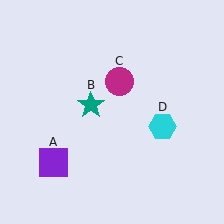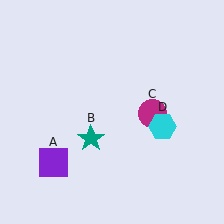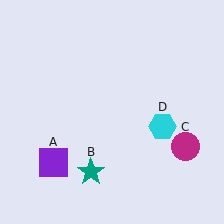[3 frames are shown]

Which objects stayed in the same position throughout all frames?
Purple square (object A) and cyan hexagon (object D) remained stationary.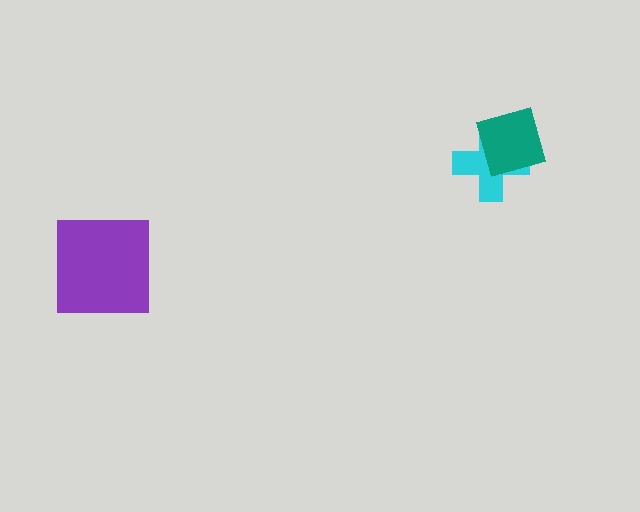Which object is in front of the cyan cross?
The teal diamond is in front of the cyan cross.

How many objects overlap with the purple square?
0 objects overlap with the purple square.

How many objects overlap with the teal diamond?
1 object overlaps with the teal diamond.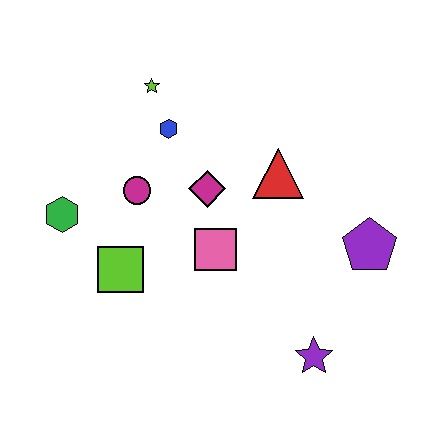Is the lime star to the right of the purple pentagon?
No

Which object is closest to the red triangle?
The magenta diamond is closest to the red triangle.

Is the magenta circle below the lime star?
Yes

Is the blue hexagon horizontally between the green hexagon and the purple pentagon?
Yes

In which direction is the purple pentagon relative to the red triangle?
The purple pentagon is to the right of the red triangle.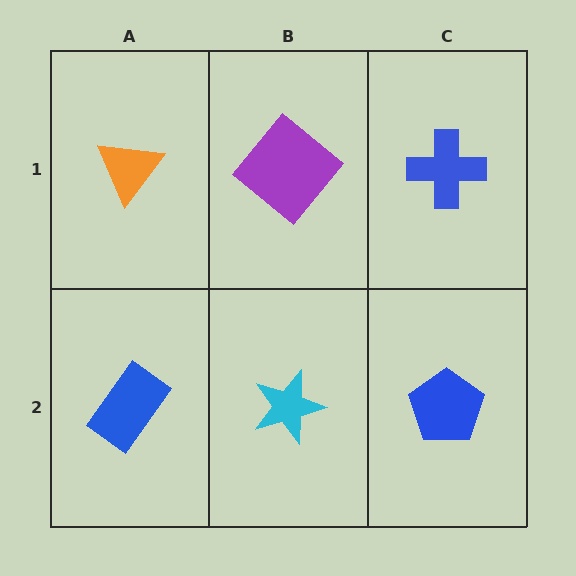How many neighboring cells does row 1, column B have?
3.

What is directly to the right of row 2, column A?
A cyan star.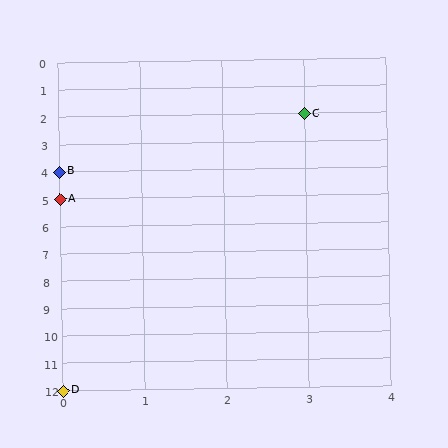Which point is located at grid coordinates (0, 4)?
Point B is at (0, 4).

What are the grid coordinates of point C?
Point C is at grid coordinates (3, 2).